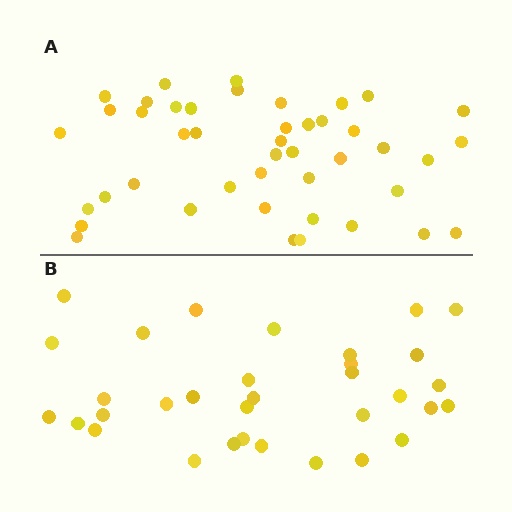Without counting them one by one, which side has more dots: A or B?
Region A (the top region) has more dots.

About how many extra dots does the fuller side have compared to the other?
Region A has roughly 12 or so more dots than region B.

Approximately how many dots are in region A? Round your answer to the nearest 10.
About 40 dots. (The exact count is 44, which rounds to 40.)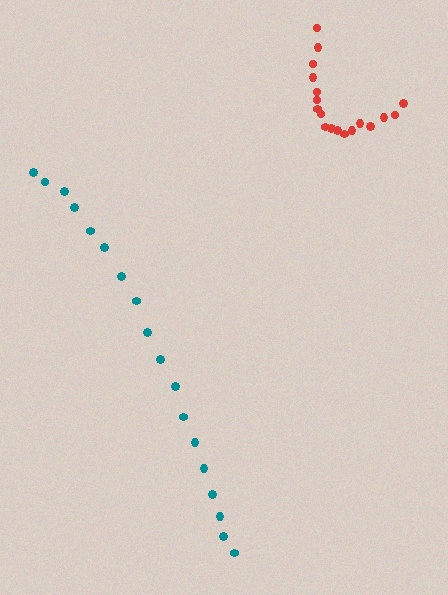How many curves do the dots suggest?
There are 2 distinct paths.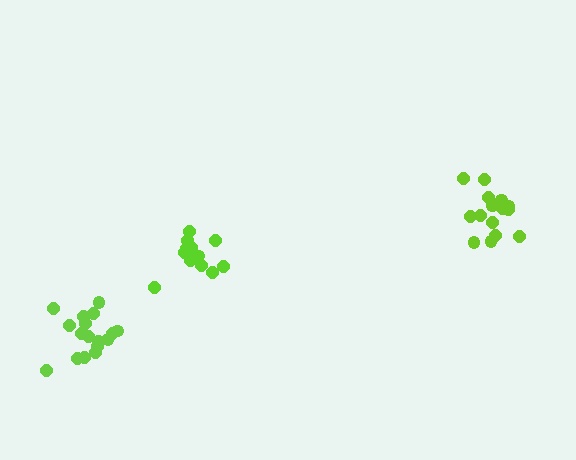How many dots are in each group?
Group 1: 17 dots, Group 2: 15 dots, Group 3: 12 dots (44 total).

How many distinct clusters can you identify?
There are 3 distinct clusters.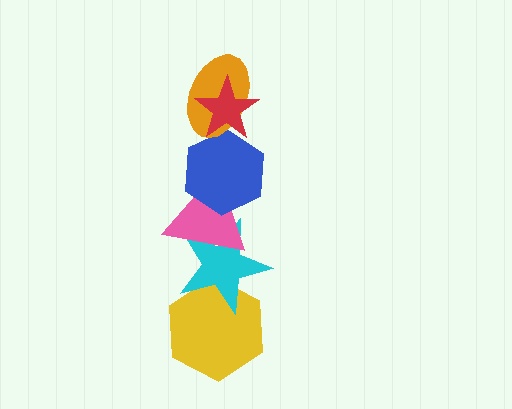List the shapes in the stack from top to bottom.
From top to bottom: the red star, the orange ellipse, the blue hexagon, the pink triangle, the cyan star, the yellow hexagon.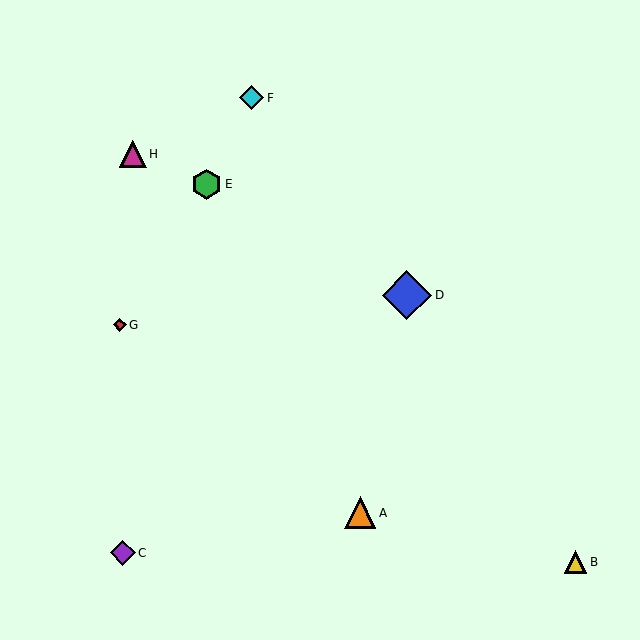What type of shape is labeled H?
Shape H is a magenta triangle.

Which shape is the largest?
The blue diamond (labeled D) is the largest.